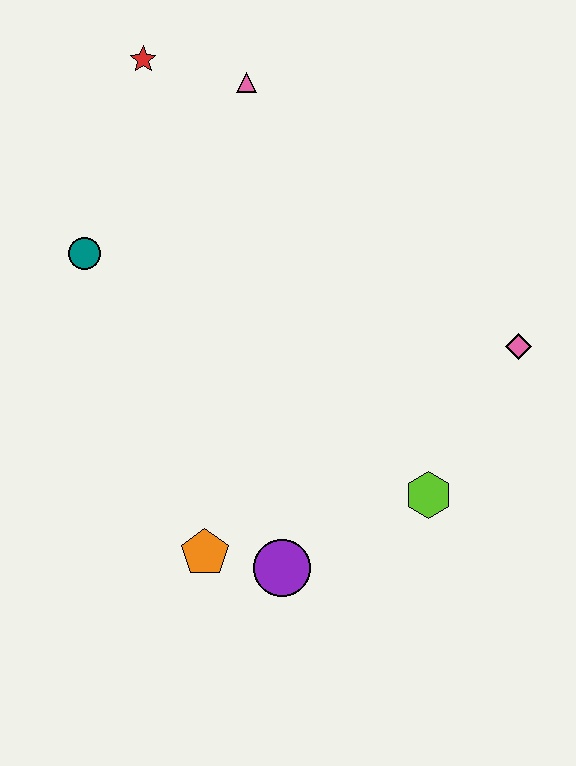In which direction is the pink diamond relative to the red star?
The pink diamond is to the right of the red star.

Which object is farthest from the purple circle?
The red star is farthest from the purple circle.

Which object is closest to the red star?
The pink triangle is closest to the red star.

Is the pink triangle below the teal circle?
No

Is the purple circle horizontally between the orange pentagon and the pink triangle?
No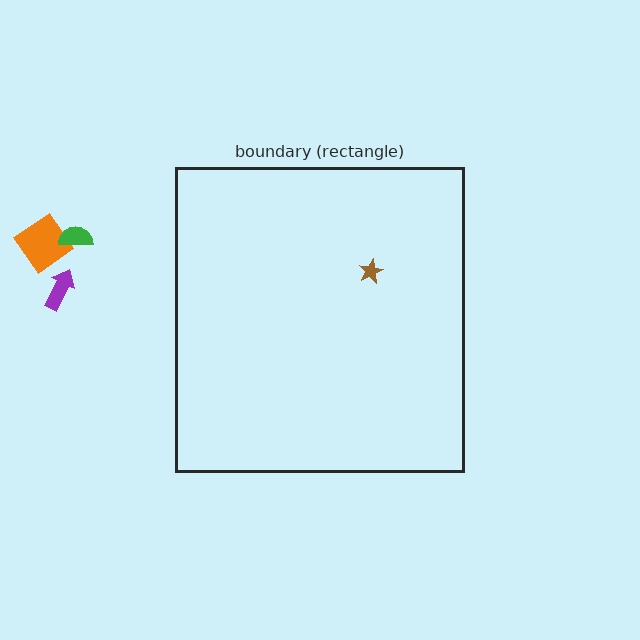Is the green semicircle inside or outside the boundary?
Outside.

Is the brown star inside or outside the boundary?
Inside.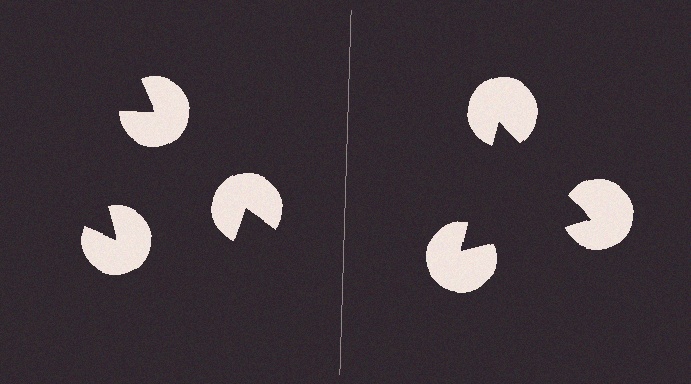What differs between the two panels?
The pac-man discs are positioned identically on both sides; only the wedge orientations differ. On the right they align to a triangle; on the left they are misaligned.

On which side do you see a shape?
An illusory triangle appears on the right side. On the left side the wedge cuts are rotated, so no coherent shape forms.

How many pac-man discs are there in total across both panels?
6 — 3 on each side.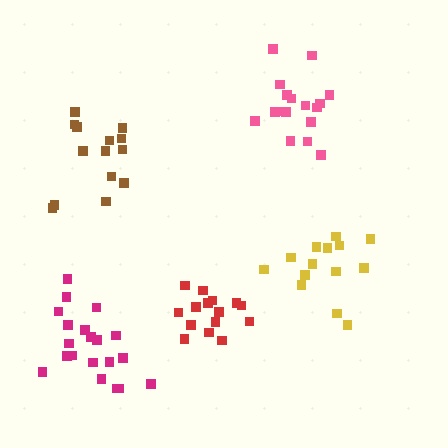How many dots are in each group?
Group 1: 15 dots, Group 2: 14 dots, Group 3: 17 dots, Group 4: 14 dots, Group 5: 20 dots (80 total).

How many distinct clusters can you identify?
There are 5 distinct clusters.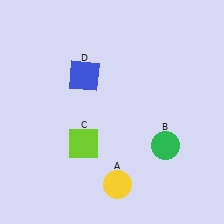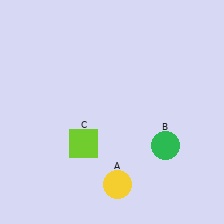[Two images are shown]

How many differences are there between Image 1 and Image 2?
There is 1 difference between the two images.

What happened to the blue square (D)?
The blue square (D) was removed in Image 2. It was in the top-left area of Image 1.